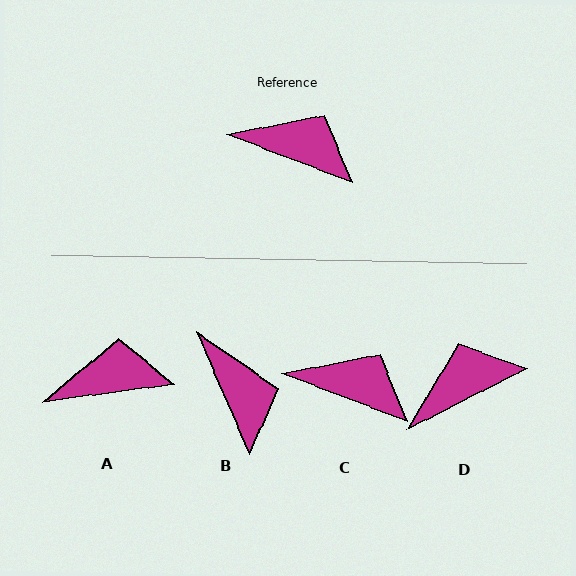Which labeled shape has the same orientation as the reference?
C.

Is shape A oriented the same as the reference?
No, it is off by about 29 degrees.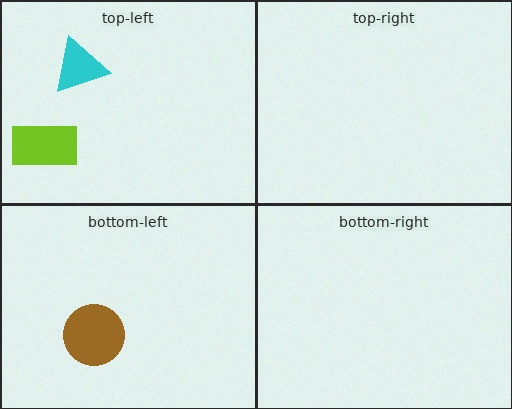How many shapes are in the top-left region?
2.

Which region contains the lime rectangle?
The top-left region.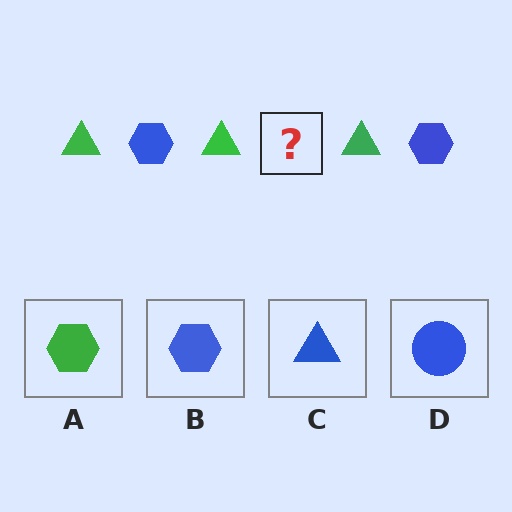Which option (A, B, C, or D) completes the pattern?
B.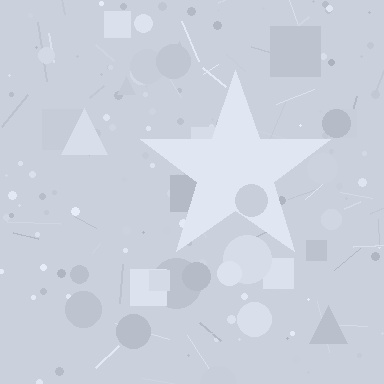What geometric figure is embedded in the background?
A star is embedded in the background.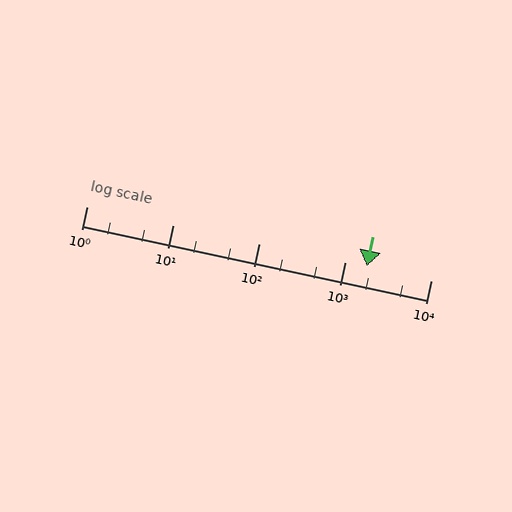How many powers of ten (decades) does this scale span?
The scale spans 4 decades, from 1 to 10000.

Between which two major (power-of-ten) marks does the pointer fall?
The pointer is between 1000 and 10000.